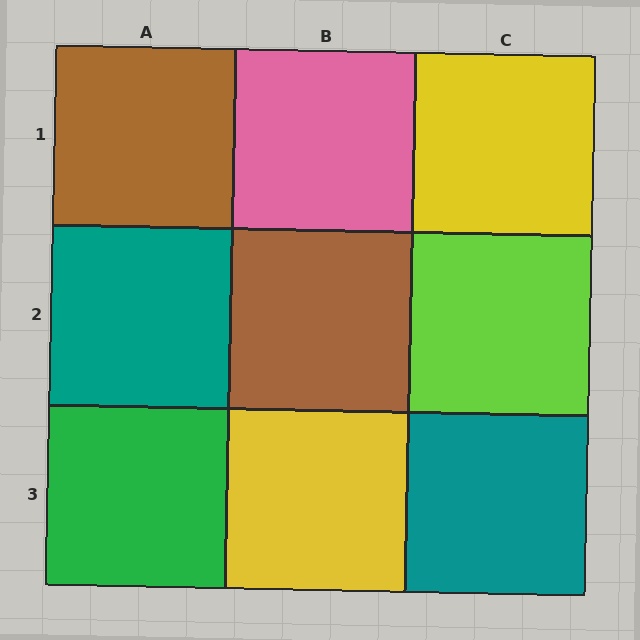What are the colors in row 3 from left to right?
Green, yellow, teal.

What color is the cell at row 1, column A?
Brown.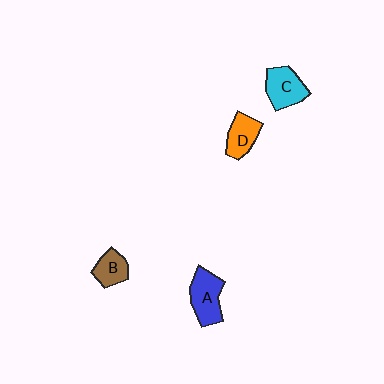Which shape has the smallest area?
Shape B (brown).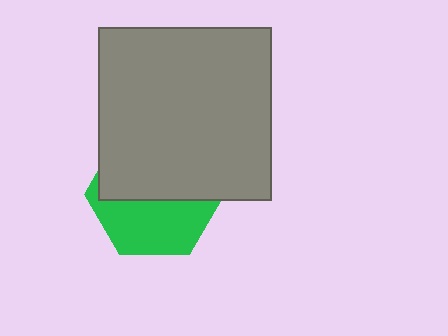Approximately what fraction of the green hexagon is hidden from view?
Roughly 56% of the green hexagon is hidden behind the gray square.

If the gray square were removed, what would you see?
You would see the complete green hexagon.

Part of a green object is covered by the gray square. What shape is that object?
It is a hexagon.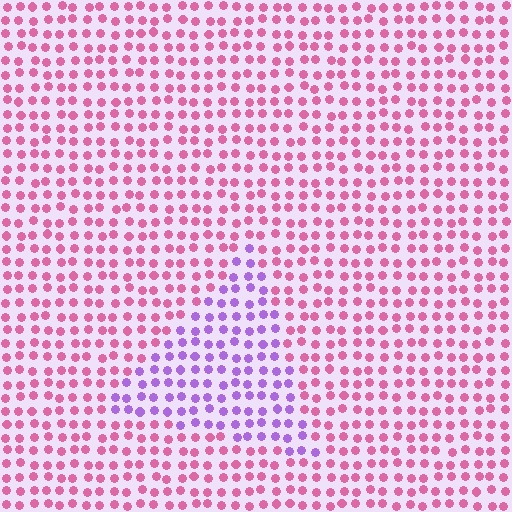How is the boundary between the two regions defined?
The boundary is defined purely by a slight shift in hue (about 54 degrees). Spacing, size, and orientation are identical on both sides.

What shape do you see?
I see a triangle.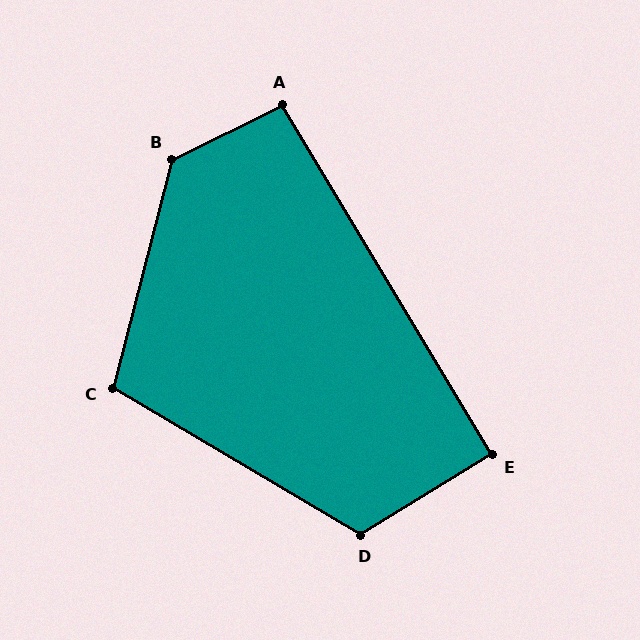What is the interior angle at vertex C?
Approximately 106 degrees (obtuse).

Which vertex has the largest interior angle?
B, at approximately 131 degrees.